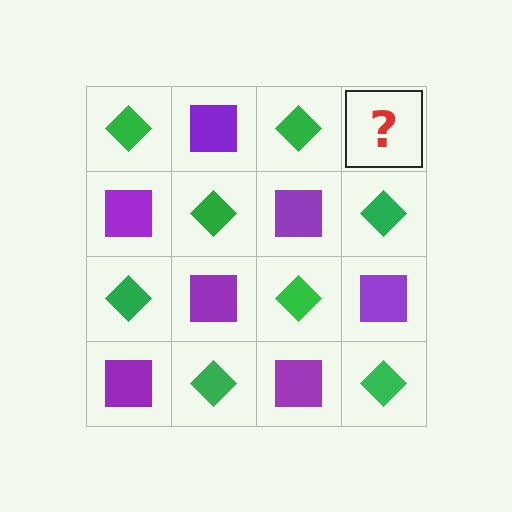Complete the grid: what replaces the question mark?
The question mark should be replaced with a purple square.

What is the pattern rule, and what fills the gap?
The rule is that it alternates green diamond and purple square in a checkerboard pattern. The gap should be filled with a purple square.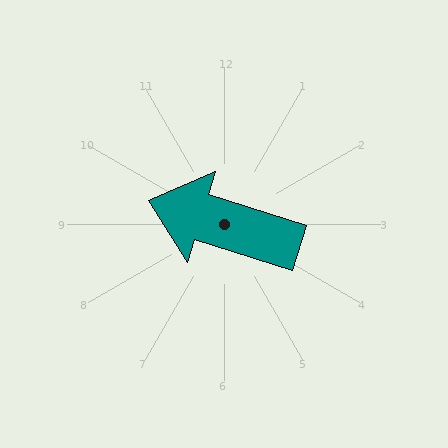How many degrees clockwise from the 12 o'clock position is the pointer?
Approximately 288 degrees.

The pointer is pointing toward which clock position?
Roughly 10 o'clock.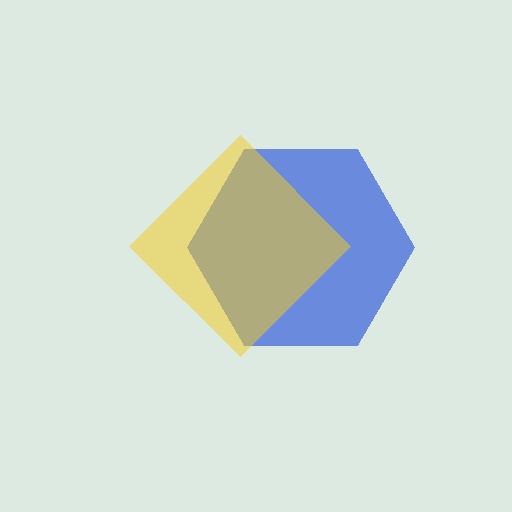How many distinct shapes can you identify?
There are 2 distinct shapes: a blue hexagon, a yellow diamond.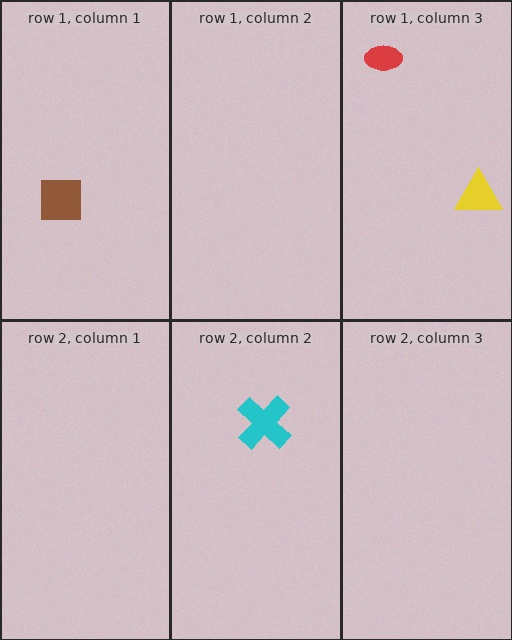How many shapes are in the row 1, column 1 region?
1.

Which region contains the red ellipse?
The row 1, column 3 region.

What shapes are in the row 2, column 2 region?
The cyan cross.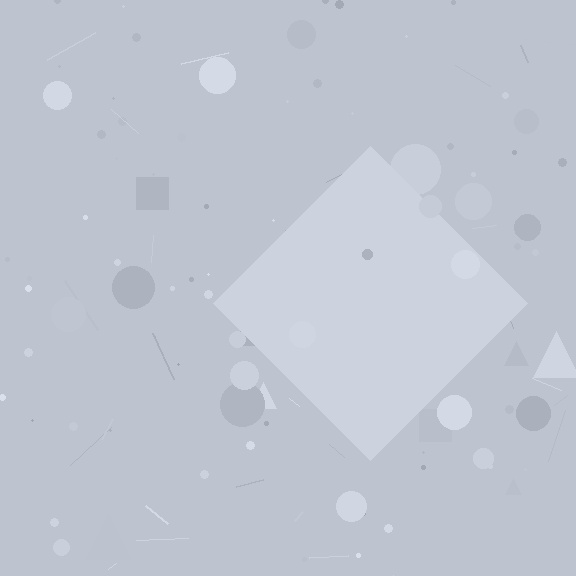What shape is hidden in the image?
A diamond is hidden in the image.